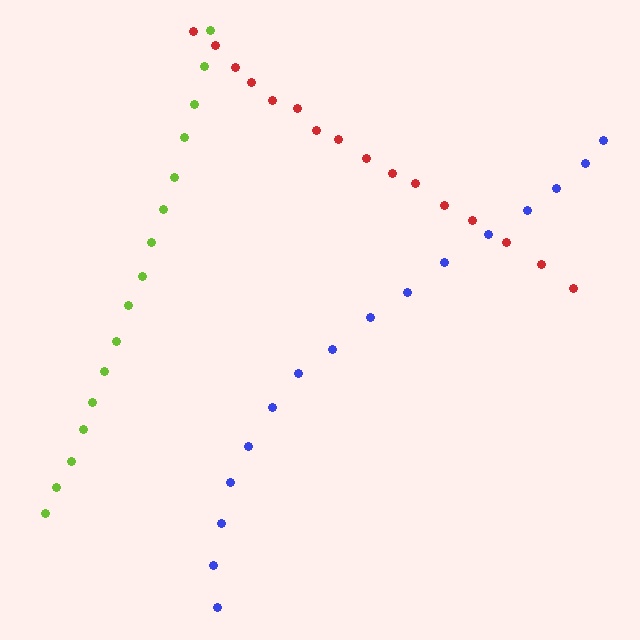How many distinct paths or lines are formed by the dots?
There are 3 distinct paths.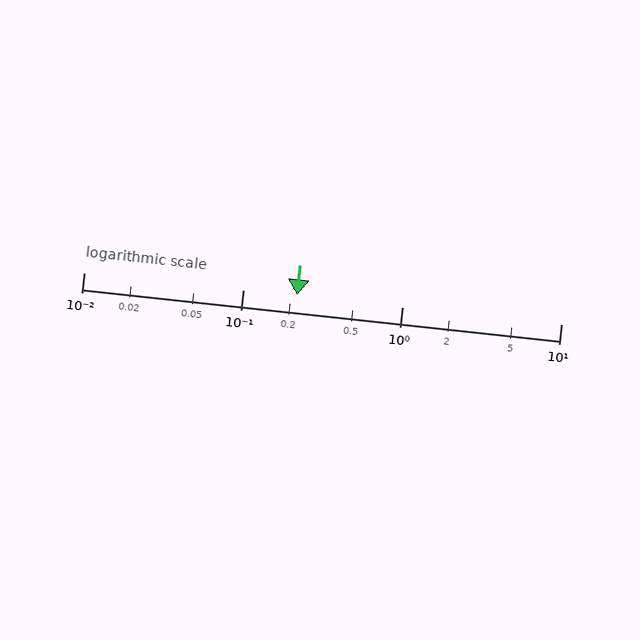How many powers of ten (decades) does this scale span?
The scale spans 3 decades, from 0.01 to 10.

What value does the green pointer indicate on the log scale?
The pointer indicates approximately 0.22.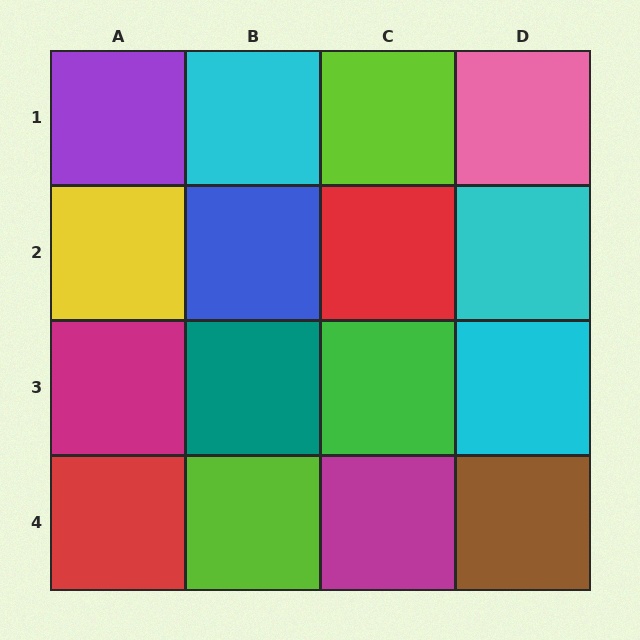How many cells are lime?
2 cells are lime.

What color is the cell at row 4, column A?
Red.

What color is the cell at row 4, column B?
Lime.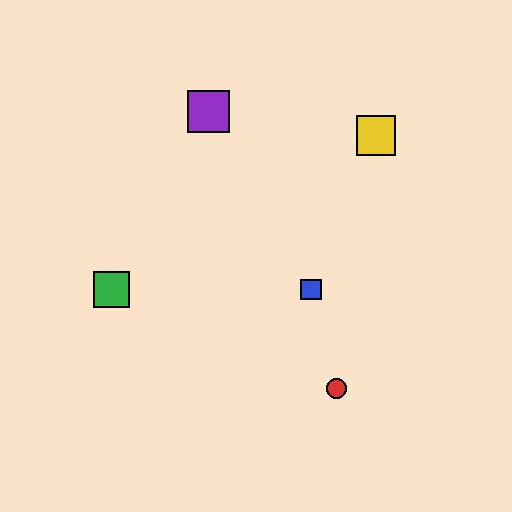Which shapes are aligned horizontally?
The blue square, the green square are aligned horizontally.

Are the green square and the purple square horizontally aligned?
No, the green square is at y≈289 and the purple square is at y≈112.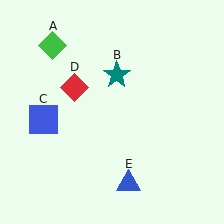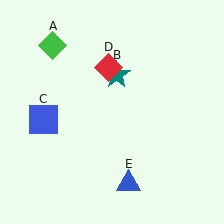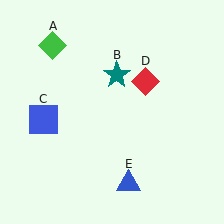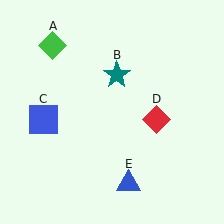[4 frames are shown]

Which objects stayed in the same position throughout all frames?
Green diamond (object A) and teal star (object B) and blue square (object C) and blue triangle (object E) remained stationary.